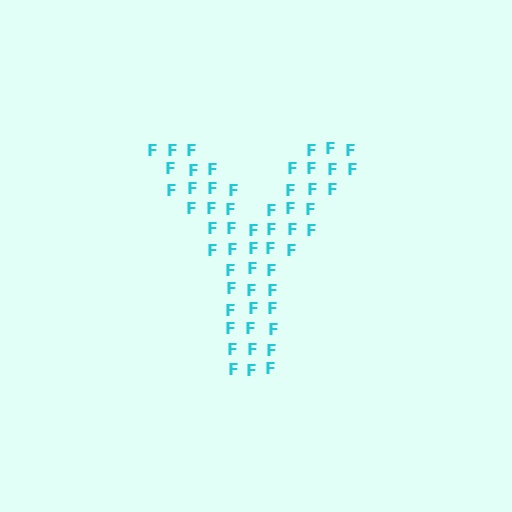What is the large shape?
The large shape is the letter Y.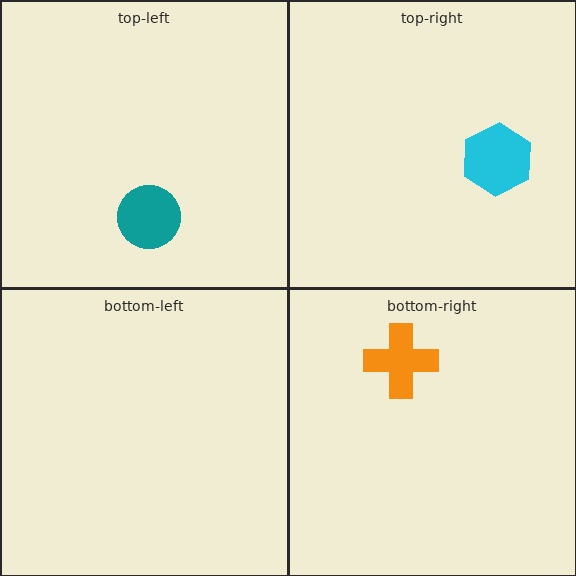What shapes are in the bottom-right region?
The orange cross.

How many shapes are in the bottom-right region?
1.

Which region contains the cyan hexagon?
The top-right region.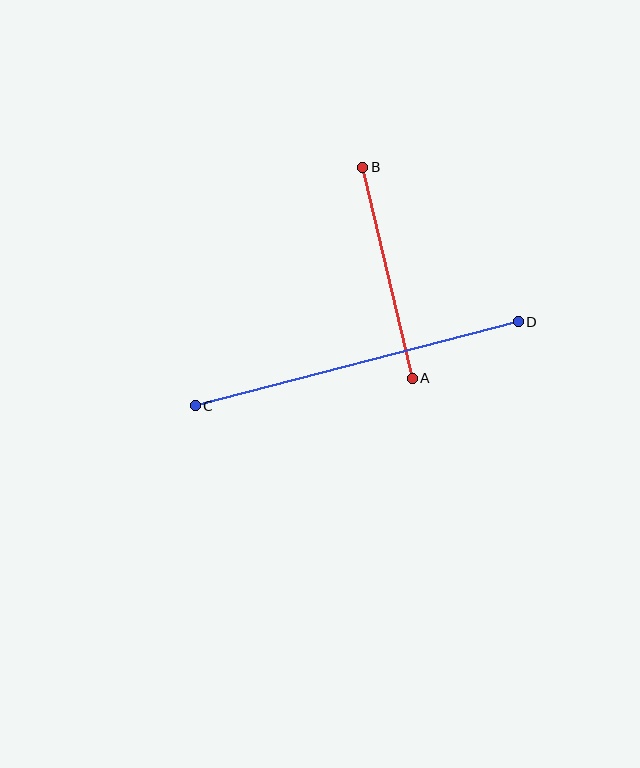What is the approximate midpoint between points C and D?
The midpoint is at approximately (357, 364) pixels.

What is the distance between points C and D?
The distance is approximately 334 pixels.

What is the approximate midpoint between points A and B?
The midpoint is at approximately (387, 273) pixels.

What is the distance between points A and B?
The distance is approximately 217 pixels.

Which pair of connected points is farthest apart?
Points C and D are farthest apart.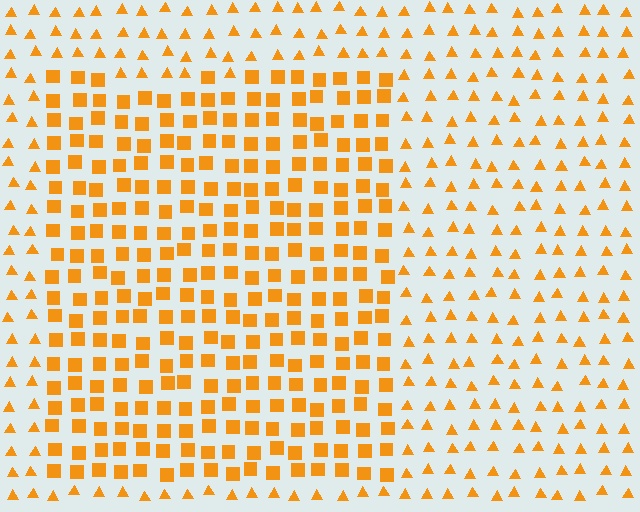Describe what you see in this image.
The image is filled with small orange elements arranged in a uniform grid. A rectangle-shaped region contains squares, while the surrounding area contains triangles. The boundary is defined purely by the change in element shape.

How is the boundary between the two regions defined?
The boundary is defined by a change in element shape: squares inside vs. triangles outside. All elements share the same color and spacing.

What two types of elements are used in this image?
The image uses squares inside the rectangle region and triangles outside it.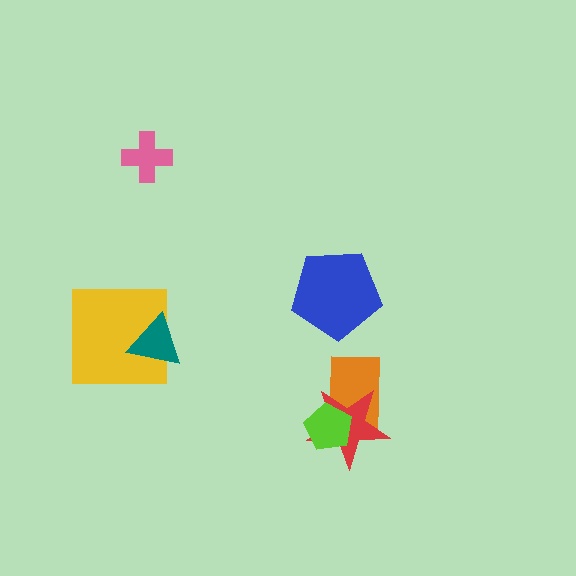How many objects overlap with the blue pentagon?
0 objects overlap with the blue pentagon.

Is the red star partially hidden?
Yes, it is partially covered by another shape.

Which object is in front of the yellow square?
The teal triangle is in front of the yellow square.